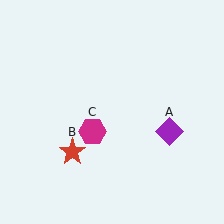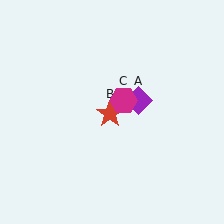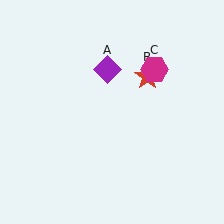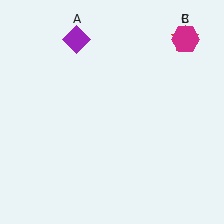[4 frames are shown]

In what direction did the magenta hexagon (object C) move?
The magenta hexagon (object C) moved up and to the right.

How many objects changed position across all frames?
3 objects changed position: purple diamond (object A), red star (object B), magenta hexagon (object C).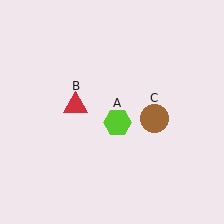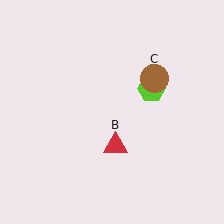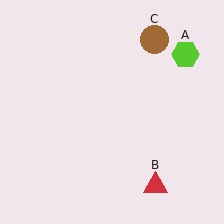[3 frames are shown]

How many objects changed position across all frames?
3 objects changed position: lime hexagon (object A), red triangle (object B), brown circle (object C).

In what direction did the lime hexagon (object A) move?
The lime hexagon (object A) moved up and to the right.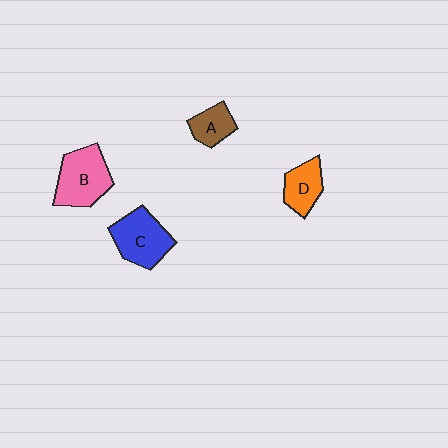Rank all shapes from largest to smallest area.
From largest to smallest: B (pink), C (blue), D (orange), A (brown).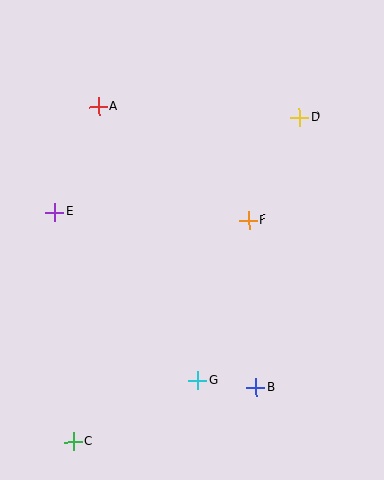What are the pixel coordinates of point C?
Point C is at (73, 442).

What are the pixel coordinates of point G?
Point G is at (197, 381).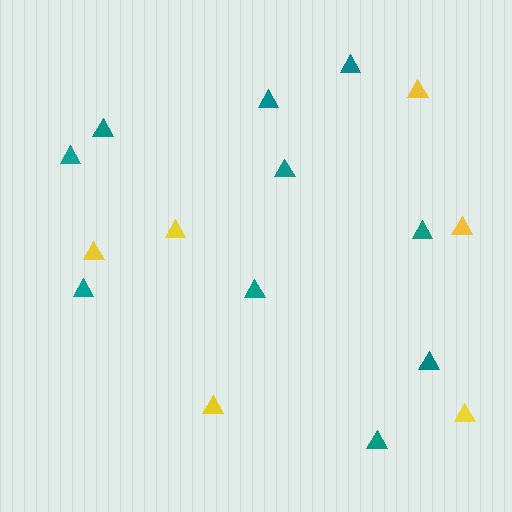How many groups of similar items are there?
There are 2 groups: one group of teal triangles (10) and one group of yellow triangles (6).